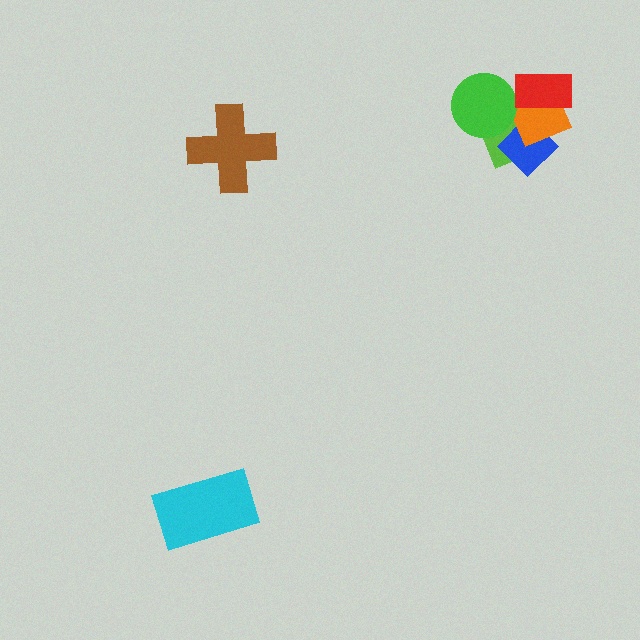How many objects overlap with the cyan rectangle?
0 objects overlap with the cyan rectangle.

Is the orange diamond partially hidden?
Yes, it is partially covered by another shape.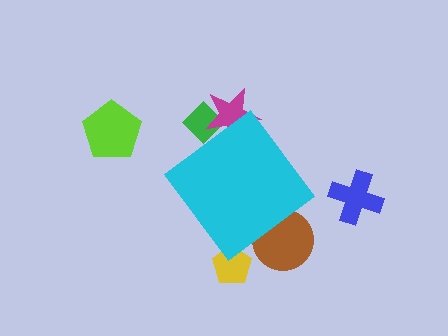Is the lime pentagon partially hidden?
No, the lime pentagon is fully visible.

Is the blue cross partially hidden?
No, the blue cross is fully visible.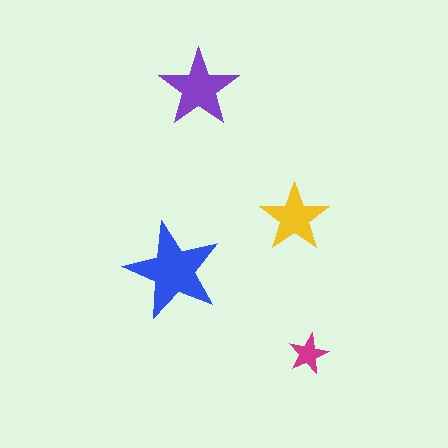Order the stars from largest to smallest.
the blue one, the purple one, the yellow one, the magenta one.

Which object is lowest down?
The magenta star is bottommost.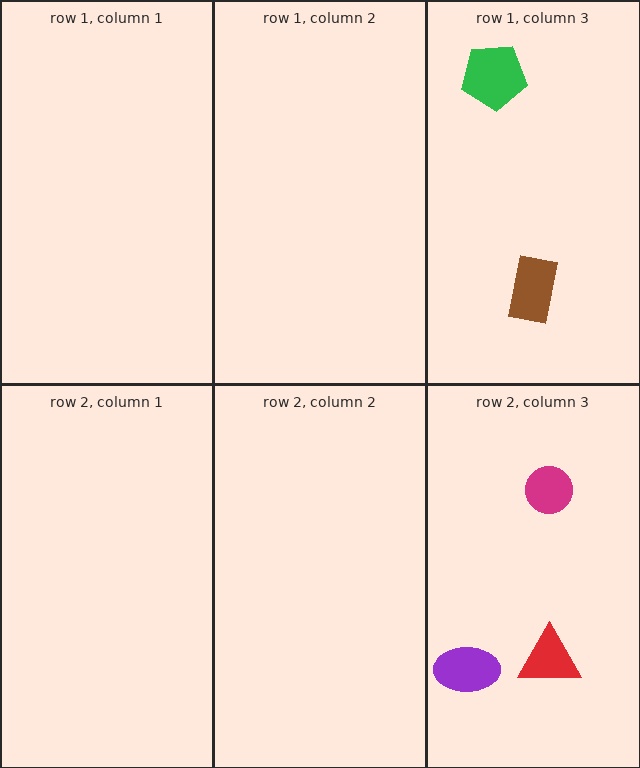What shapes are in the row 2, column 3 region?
The magenta circle, the purple ellipse, the red triangle.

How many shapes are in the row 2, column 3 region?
3.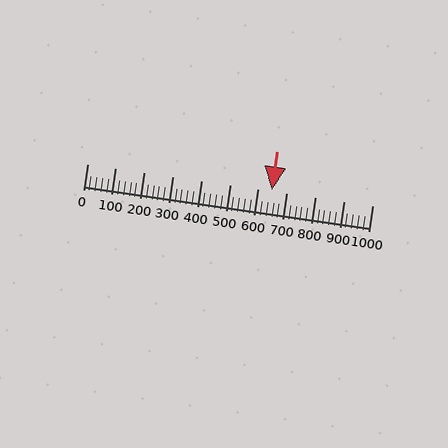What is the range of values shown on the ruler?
The ruler shows values from 0 to 1000.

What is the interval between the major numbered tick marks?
The major tick marks are spaced 100 units apart.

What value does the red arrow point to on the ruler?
The red arrow points to approximately 646.